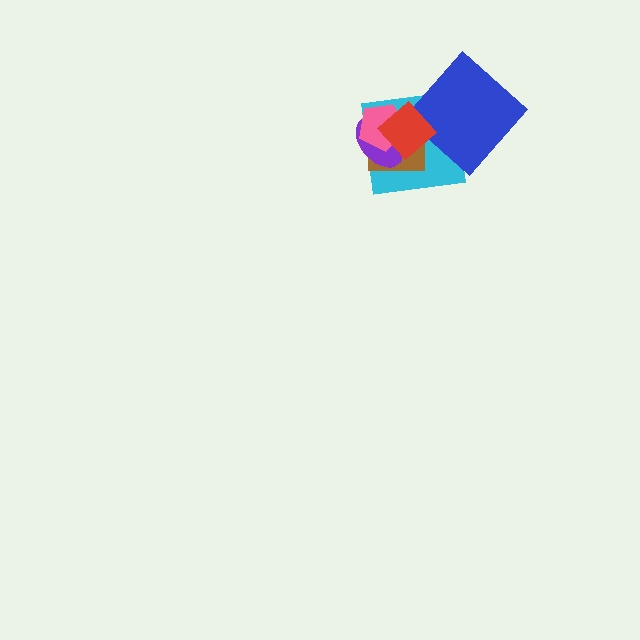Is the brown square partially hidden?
Yes, it is partially covered by another shape.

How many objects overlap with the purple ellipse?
4 objects overlap with the purple ellipse.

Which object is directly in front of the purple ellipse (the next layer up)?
The pink pentagon is directly in front of the purple ellipse.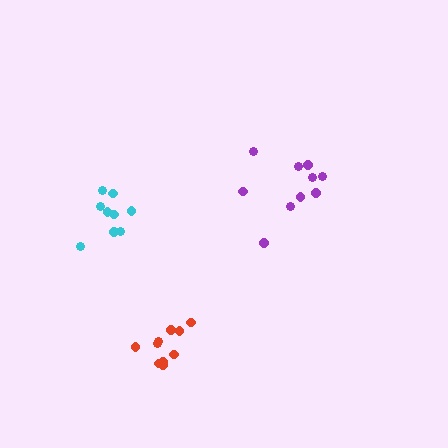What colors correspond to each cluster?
The clusters are colored: cyan, red, purple.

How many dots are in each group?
Group 1: 9 dots, Group 2: 10 dots, Group 3: 10 dots (29 total).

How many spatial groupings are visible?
There are 3 spatial groupings.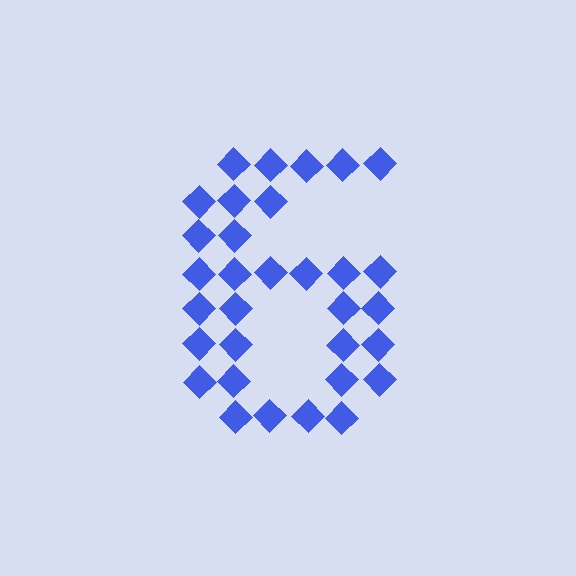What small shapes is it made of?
It is made of small diamonds.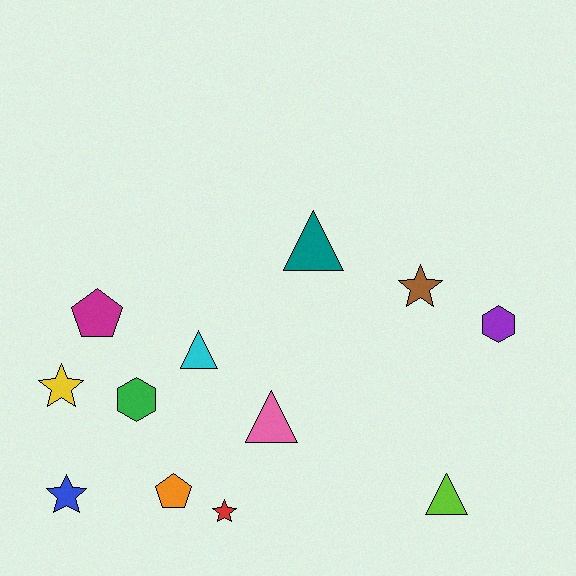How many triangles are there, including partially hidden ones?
There are 4 triangles.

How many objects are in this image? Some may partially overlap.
There are 12 objects.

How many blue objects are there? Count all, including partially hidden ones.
There is 1 blue object.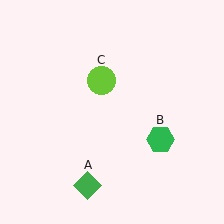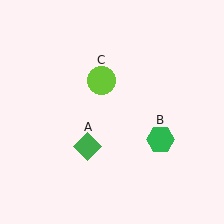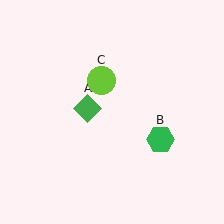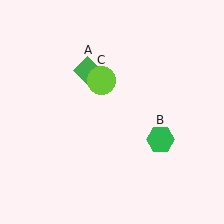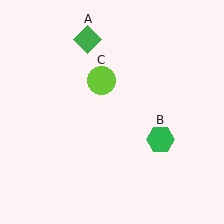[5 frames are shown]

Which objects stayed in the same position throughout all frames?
Green hexagon (object B) and lime circle (object C) remained stationary.